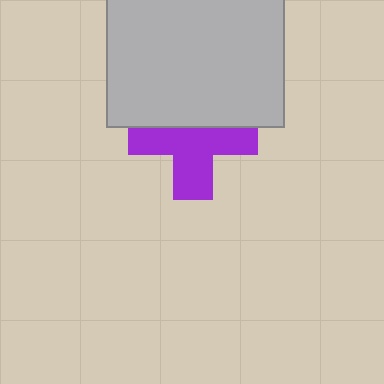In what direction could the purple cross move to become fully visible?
The purple cross could move down. That would shift it out from behind the light gray rectangle entirely.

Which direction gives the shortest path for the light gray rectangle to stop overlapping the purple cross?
Moving up gives the shortest separation.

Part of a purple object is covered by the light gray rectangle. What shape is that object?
It is a cross.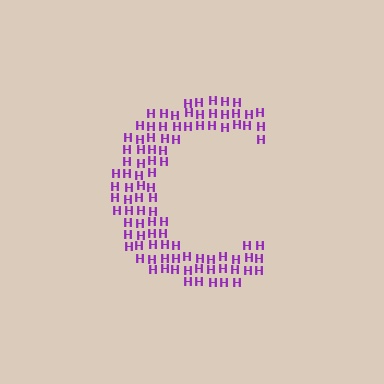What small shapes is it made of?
It is made of small letter H's.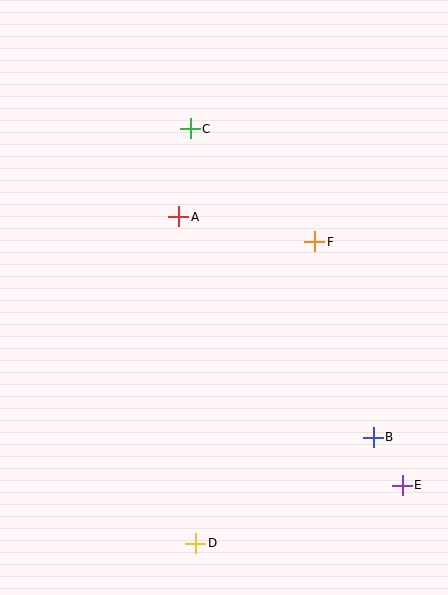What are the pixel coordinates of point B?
Point B is at (373, 437).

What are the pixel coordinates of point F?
Point F is at (315, 242).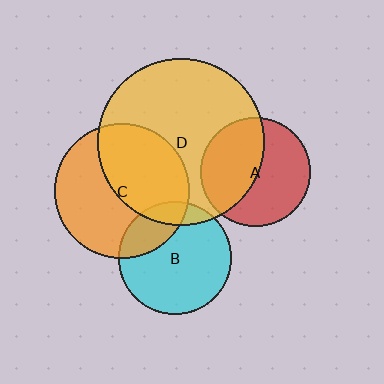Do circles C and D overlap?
Yes.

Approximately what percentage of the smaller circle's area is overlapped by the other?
Approximately 45%.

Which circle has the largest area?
Circle D (yellow).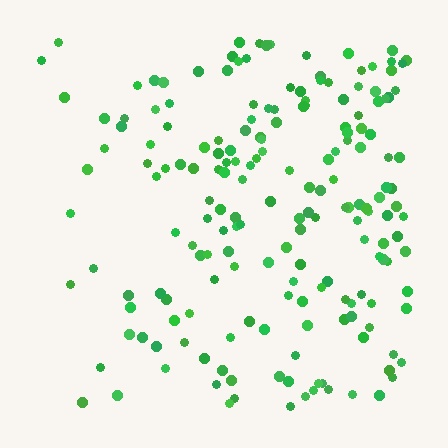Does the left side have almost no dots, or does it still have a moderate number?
Still a moderate number, just noticeably fewer than the right.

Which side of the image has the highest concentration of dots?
The right.